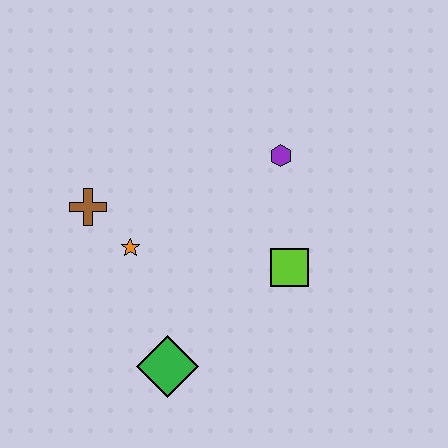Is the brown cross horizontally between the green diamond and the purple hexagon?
No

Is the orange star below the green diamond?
No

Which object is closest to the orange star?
The brown cross is closest to the orange star.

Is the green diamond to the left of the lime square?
Yes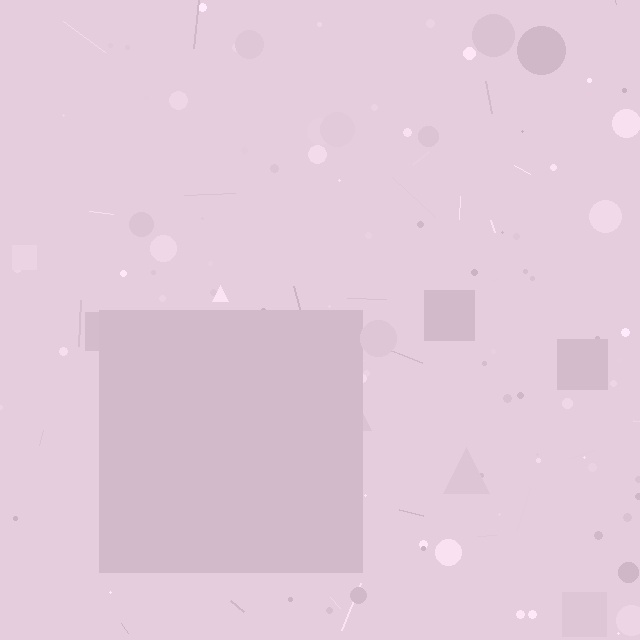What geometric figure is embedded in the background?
A square is embedded in the background.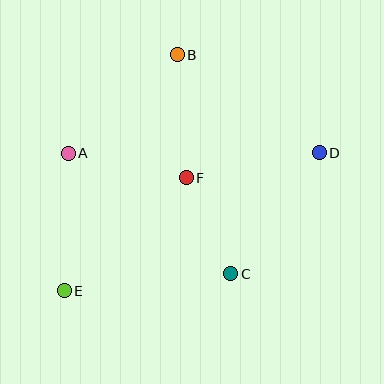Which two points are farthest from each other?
Points D and E are farthest from each other.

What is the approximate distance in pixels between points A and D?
The distance between A and D is approximately 251 pixels.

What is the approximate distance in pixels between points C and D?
The distance between C and D is approximately 150 pixels.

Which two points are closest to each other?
Points C and F are closest to each other.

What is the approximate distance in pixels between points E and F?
The distance between E and F is approximately 167 pixels.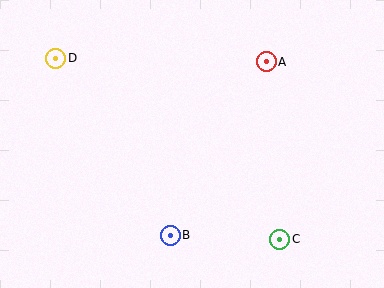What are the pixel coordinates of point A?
Point A is at (266, 62).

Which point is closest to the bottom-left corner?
Point B is closest to the bottom-left corner.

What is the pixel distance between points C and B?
The distance between C and B is 109 pixels.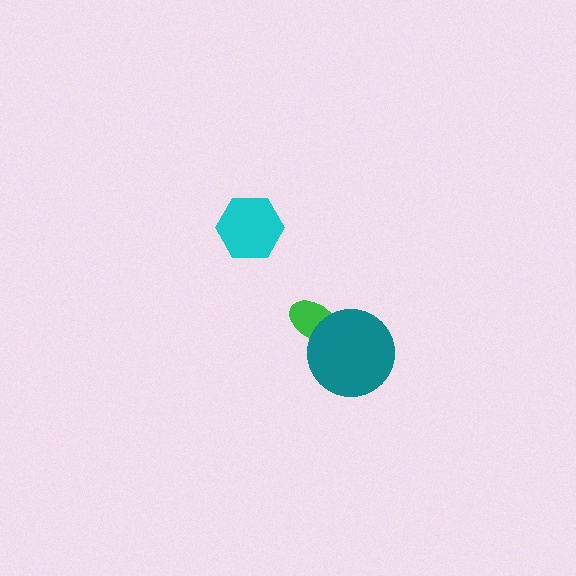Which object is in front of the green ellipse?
The teal circle is in front of the green ellipse.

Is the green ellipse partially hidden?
Yes, it is partially covered by another shape.